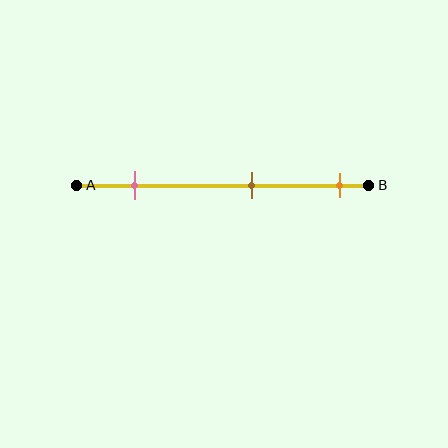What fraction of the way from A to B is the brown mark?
The brown mark is approximately 60% (0.6) of the way from A to B.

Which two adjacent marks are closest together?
The brown and orange marks are the closest adjacent pair.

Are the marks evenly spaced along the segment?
Yes, the marks are approximately evenly spaced.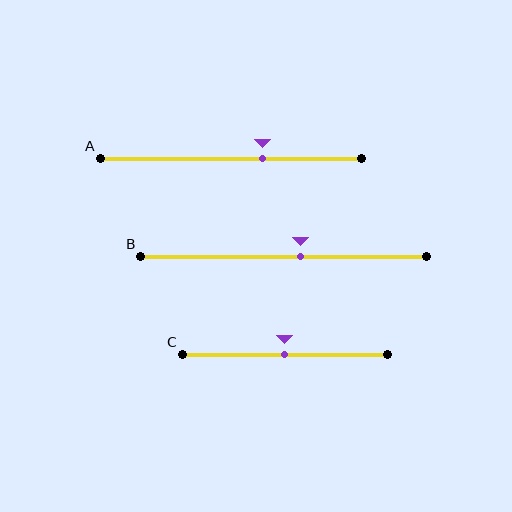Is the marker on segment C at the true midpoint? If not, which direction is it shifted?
Yes, the marker on segment C is at the true midpoint.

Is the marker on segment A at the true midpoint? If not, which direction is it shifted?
No, the marker on segment A is shifted to the right by about 12% of the segment length.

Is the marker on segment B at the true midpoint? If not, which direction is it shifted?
No, the marker on segment B is shifted to the right by about 6% of the segment length.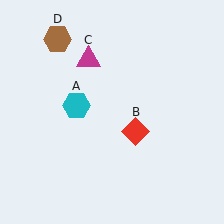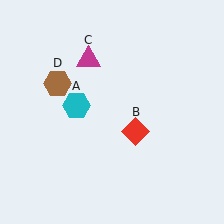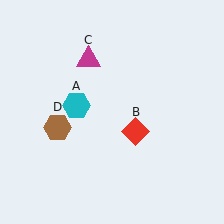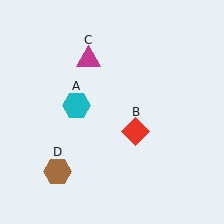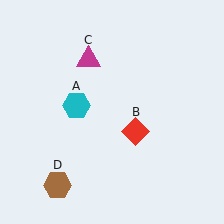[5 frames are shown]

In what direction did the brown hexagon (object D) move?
The brown hexagon (object D) moved down.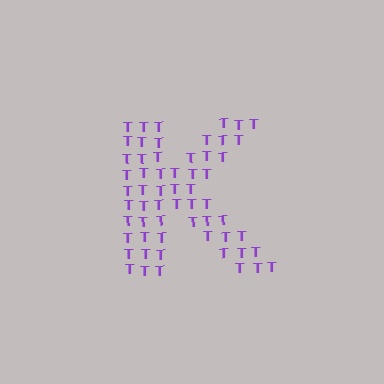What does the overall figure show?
The overall figure shows the letter K.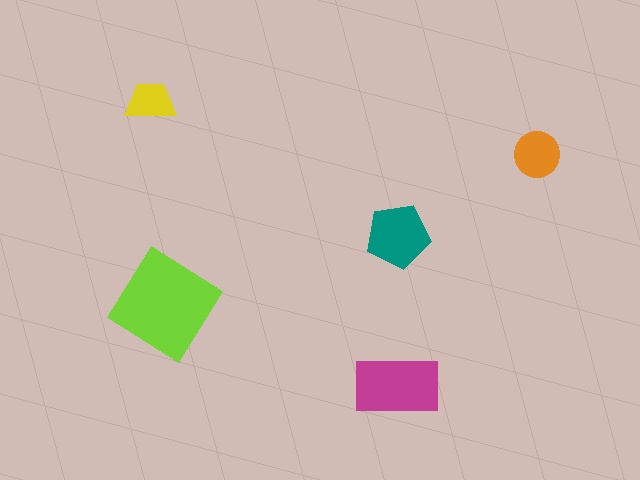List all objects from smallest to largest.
The yellow trapezoid, the orange circle, the teal pentagon, the magenta rectangle, the lime diamond.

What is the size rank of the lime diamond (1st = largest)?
1st.